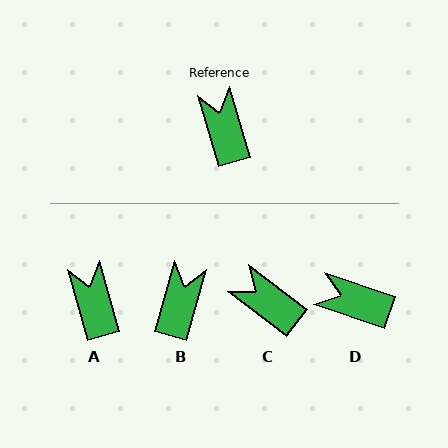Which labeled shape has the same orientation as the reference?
A.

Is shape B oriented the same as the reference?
No, it is off by about 32 degrees.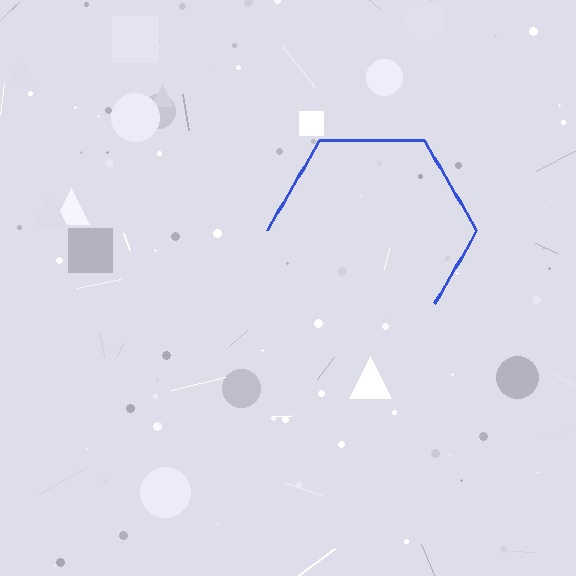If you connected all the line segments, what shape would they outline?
They would outline a hexagon.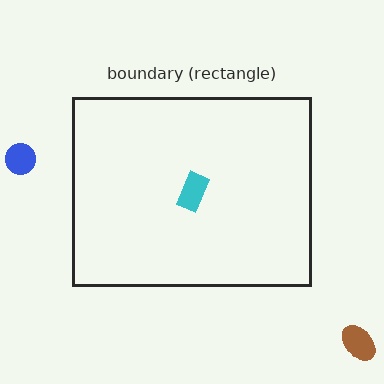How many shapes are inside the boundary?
1 inside, 2 outside.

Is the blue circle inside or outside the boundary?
Outside.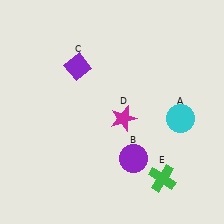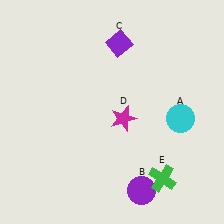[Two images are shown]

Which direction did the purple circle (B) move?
The purple circle (B) moved down.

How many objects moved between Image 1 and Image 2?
2 objects moved between the two images.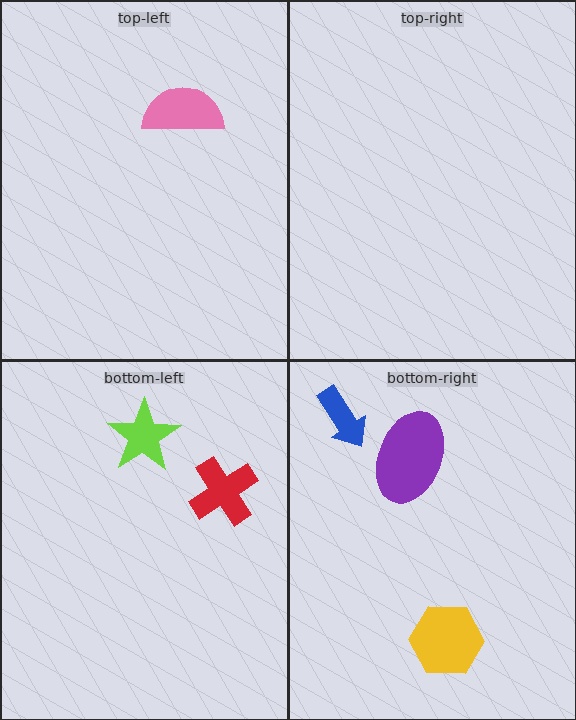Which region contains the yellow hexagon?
The bottom-right region.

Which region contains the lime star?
The bottom-left region.